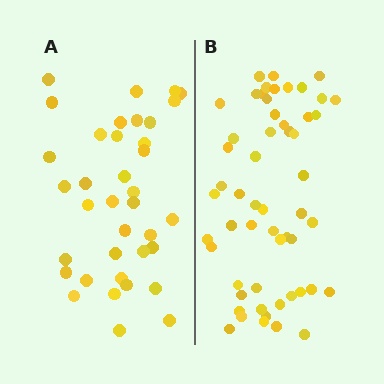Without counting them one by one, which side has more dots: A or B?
Region B (the right region) has more dots.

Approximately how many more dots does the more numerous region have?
Region B has approximately 20 more dots than region A.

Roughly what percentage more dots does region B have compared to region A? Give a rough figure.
About 50% more.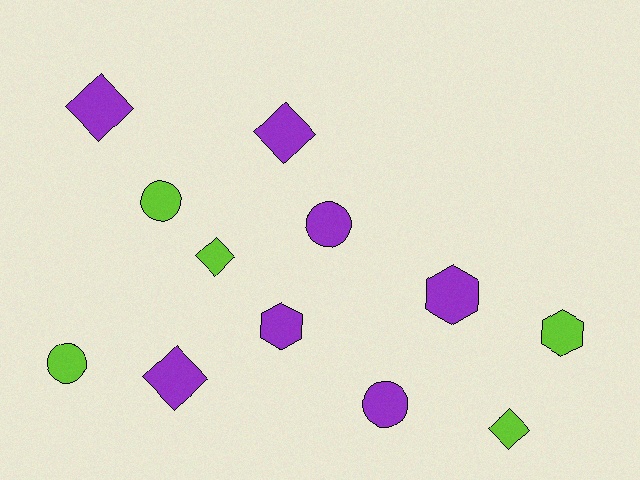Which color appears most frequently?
Purple, with 7 objects.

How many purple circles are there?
There are 2 purple circles.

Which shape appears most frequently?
Diamond, with 5 objects.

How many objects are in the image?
There are 12 objects.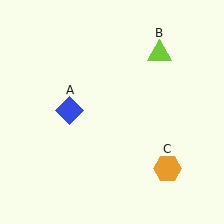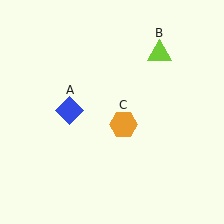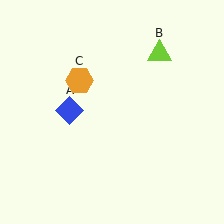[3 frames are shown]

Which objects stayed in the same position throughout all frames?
Blue diamond (object A) and lime triangle (object B) remained stationary.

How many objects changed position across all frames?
1 object changed position: orange hexagon (object C).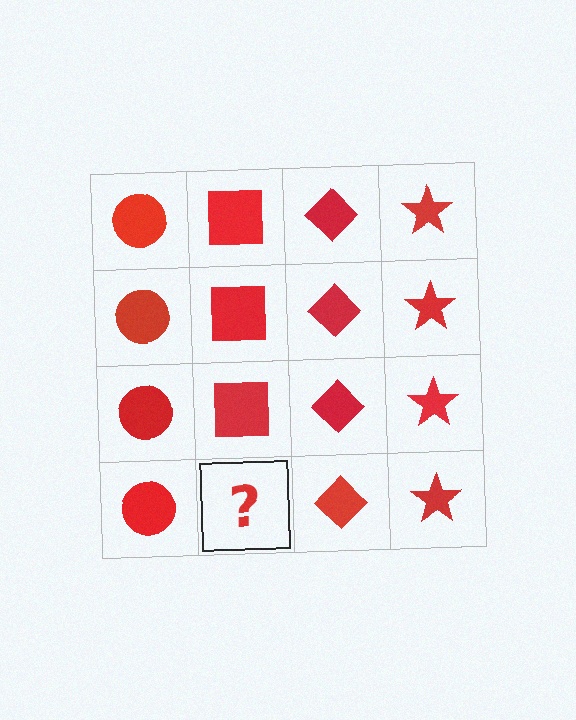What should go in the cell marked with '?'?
The missing cell should contain a red square.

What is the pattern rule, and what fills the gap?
The rule is that each column has a consistent shape. The gap should be filled with a red square.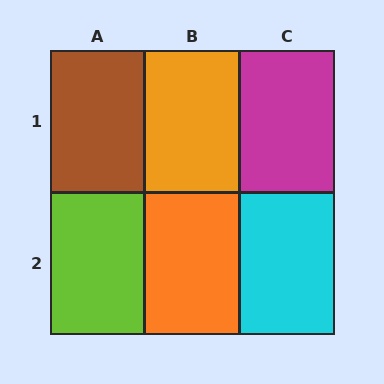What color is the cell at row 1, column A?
Brown.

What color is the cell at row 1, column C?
Magenta.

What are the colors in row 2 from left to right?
Lime, orange, cyan.